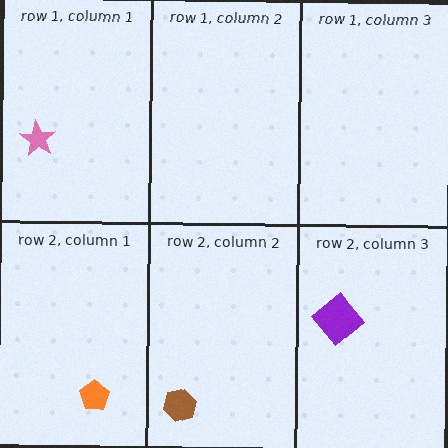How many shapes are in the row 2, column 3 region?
1.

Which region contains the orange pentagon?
The row 2, column 1 region.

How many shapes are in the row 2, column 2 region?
1.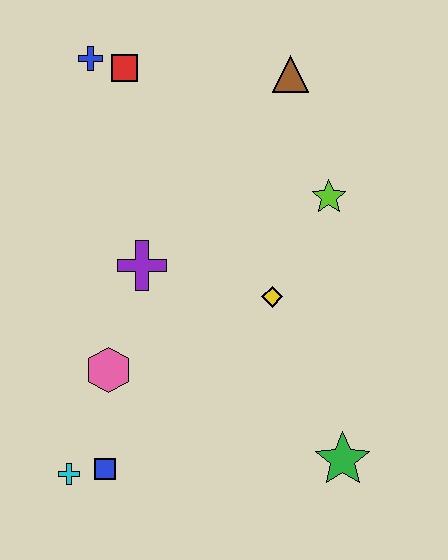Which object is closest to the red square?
The blue cross is closest to the red square.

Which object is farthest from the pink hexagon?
The brown triangle is farthest from the pink hexagon.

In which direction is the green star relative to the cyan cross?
The green star is to the right of the cyan cross.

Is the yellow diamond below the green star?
No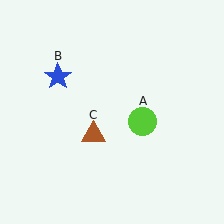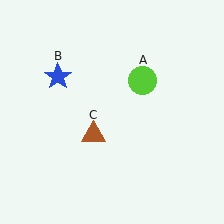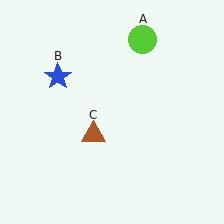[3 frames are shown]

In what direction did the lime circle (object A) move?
The lime circle (object A) moved up.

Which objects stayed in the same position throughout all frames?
Blue star (object B) and brown triangle (object C) remained stationary.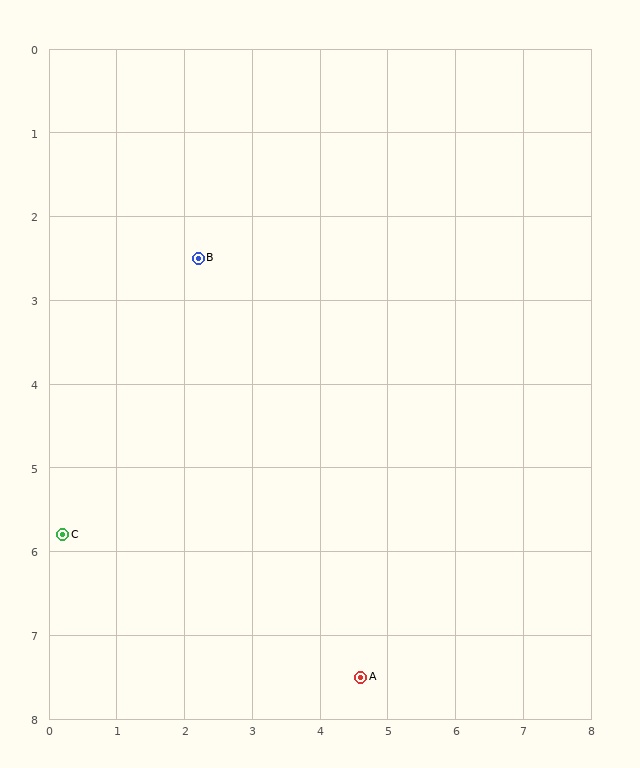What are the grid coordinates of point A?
Point A is at approximately (4.6, 7.5).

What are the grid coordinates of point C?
Point C is at approximately (0.2, 5.8).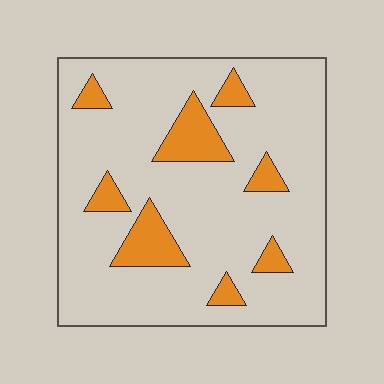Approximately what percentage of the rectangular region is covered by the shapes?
Approximately 15%.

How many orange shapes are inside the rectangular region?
8.